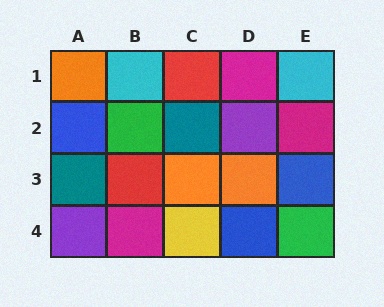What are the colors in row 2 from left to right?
Blue, green, teal, purple, magenta.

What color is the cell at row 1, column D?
Magenta.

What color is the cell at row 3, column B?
Red.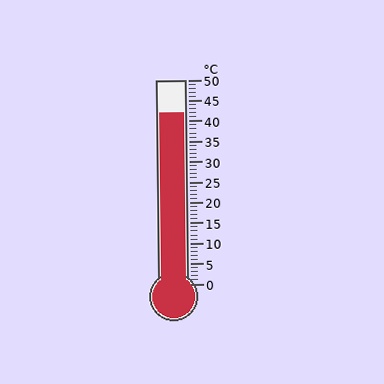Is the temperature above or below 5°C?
The temperature is above 5°C.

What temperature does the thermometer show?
The thermometer shows approximately 42°C.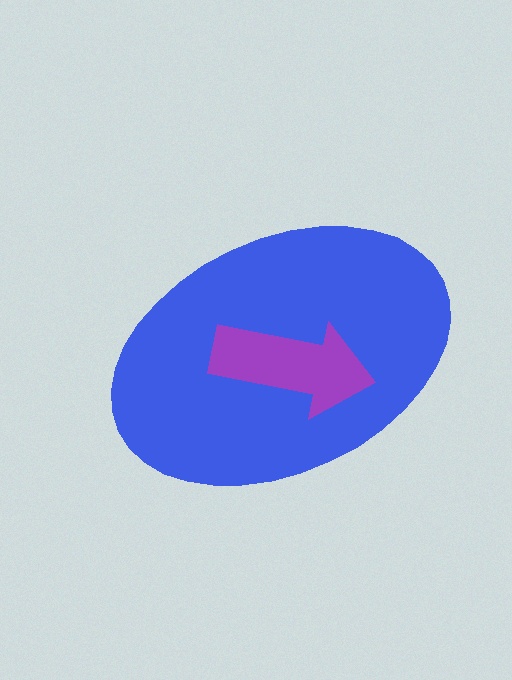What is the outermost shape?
The blue ellipse.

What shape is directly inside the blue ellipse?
The purple arrow.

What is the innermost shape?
The purple arrow.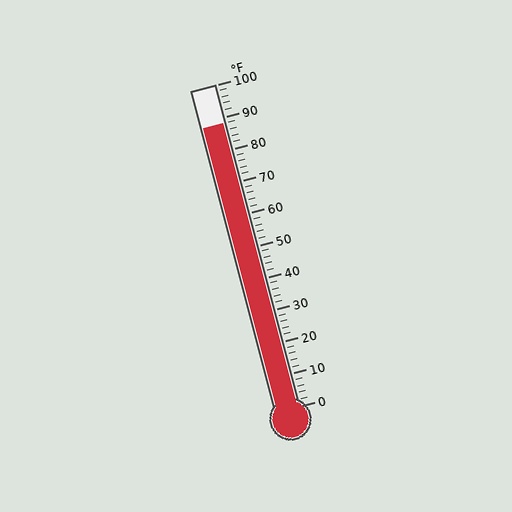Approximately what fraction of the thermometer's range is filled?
The thermometer is filled to approximately 90% of its range.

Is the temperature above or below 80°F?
The temperature is above 80°F.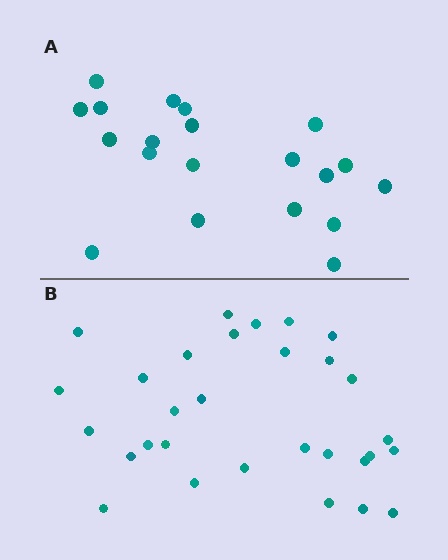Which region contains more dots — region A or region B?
Region B (the bottom region) has more dots.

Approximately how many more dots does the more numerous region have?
Region B has roughly 10 or so more dots than region A.